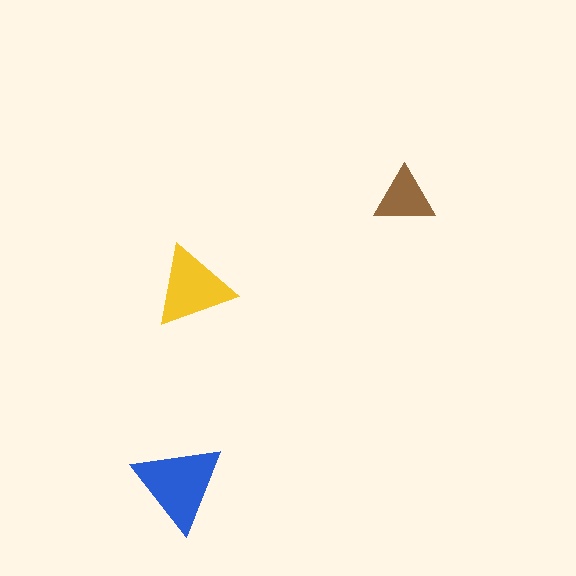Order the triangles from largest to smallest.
the blue one, the yellow one, the brown one.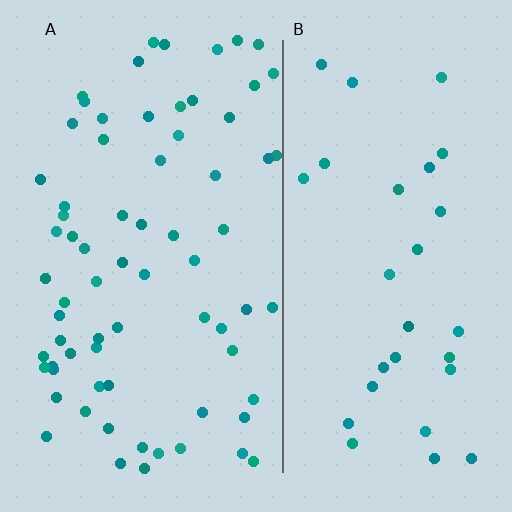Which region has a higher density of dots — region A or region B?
A (the left).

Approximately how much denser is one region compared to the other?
Approximately 2.3× — region A over region B.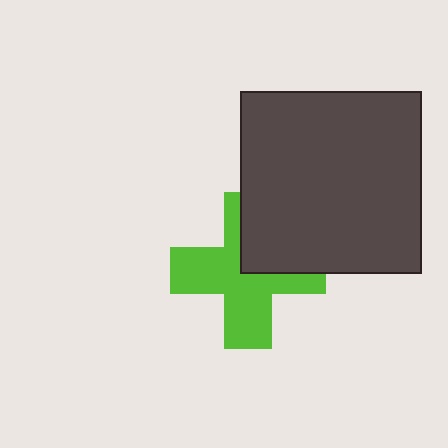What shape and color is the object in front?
The object in front is a dark gray square.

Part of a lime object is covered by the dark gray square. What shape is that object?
It is a cross.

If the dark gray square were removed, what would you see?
You would see the complete lime cross.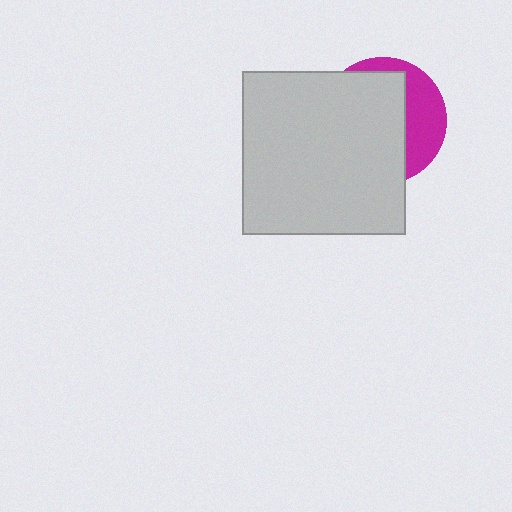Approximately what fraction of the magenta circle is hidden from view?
Roughly 66% of the magenta circle is hidden behind the light gray square.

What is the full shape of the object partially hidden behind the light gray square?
The partially hidden object is a magenta circle.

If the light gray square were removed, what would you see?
You would see the complete magenta circle.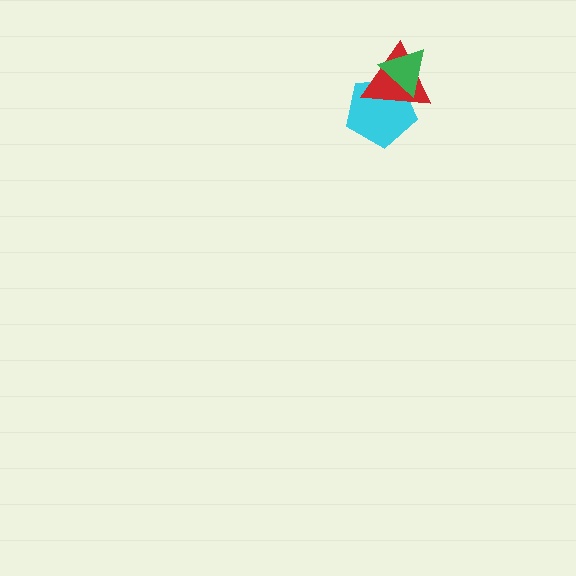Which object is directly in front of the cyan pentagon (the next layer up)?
The red triangle is directly in front of the cyan pentagon.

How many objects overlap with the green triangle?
2 objects overlap with the green triangle.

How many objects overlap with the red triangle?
2 objects overlap with the red triangle.